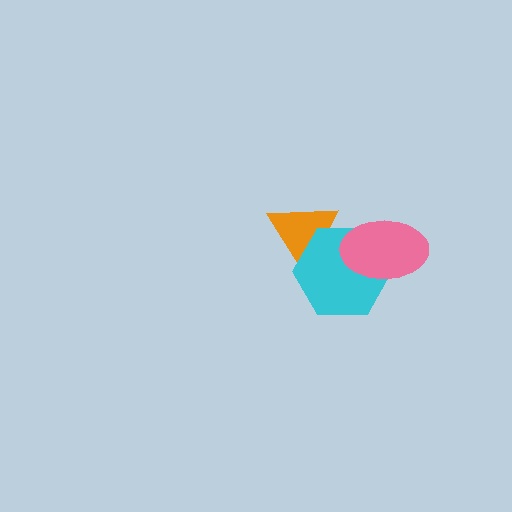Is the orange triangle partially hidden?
Yes, it is partially covered by another shape.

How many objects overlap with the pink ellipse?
1 object overlaps with the pink ellipse.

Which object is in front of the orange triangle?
The cyan hexagon is in front of the orange triangle.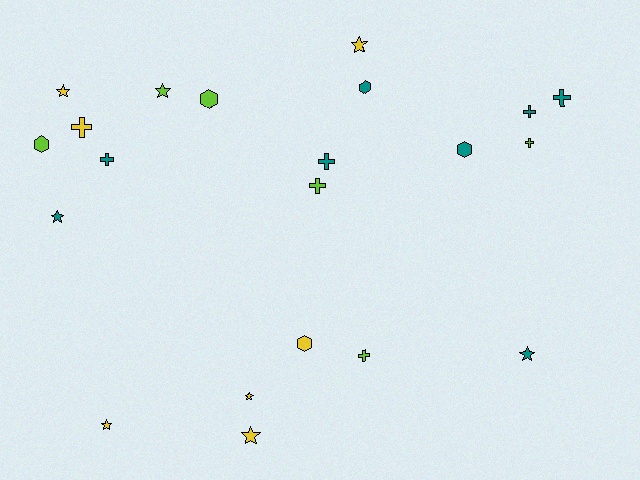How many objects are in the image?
There are 21 objects.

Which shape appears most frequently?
Cross, with 8 objects.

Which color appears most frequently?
Teal, with 8 objects.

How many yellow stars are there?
There are 5 yellow stars.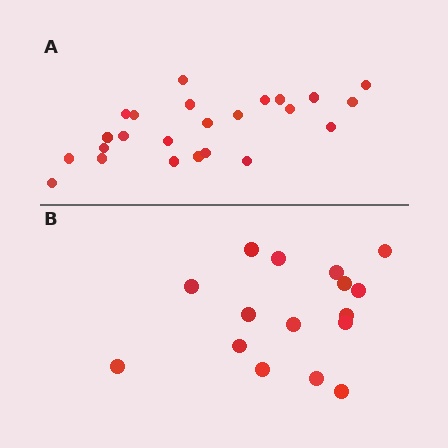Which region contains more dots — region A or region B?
Region A (the top region) has more dots.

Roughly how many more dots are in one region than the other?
Region A has roughly 8 or so more dots than region B.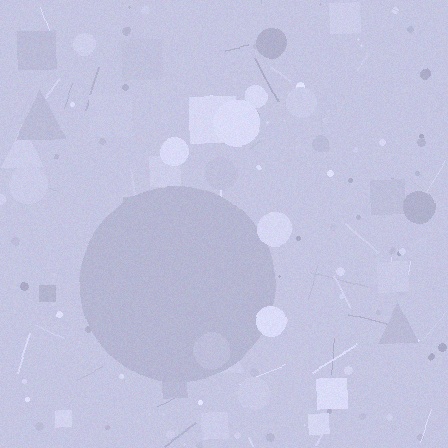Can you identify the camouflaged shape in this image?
The camouflaged shape is a circle.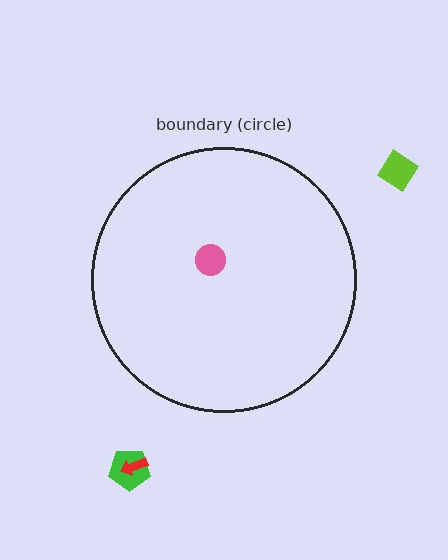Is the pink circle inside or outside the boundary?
Inside.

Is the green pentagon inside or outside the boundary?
Outside.